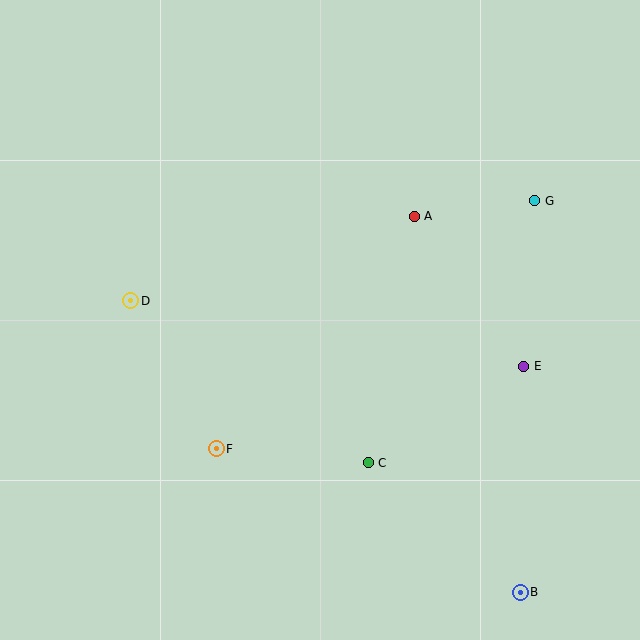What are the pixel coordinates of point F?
Point F is at (216, 449).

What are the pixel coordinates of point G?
Point G is at (535, 201).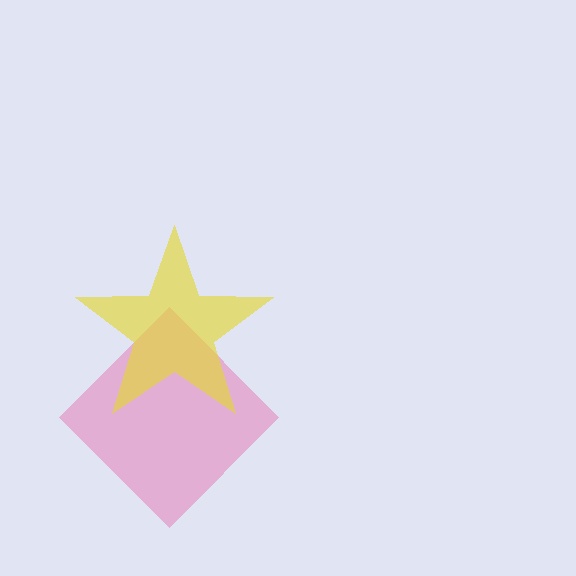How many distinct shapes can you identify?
There are 2 distinct shapes: a pink diamond, a yellow star.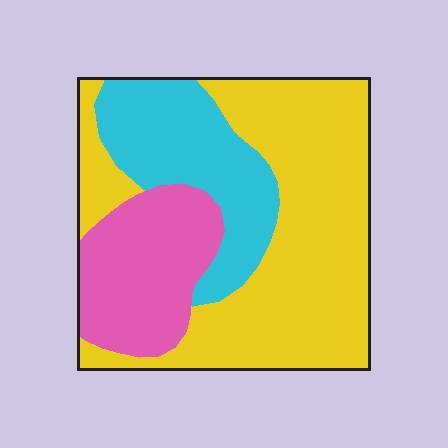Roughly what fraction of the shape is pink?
Pink takes up about one fifth (1/5) of the shape.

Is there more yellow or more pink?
Yellow.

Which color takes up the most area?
Yellow, at roughly 55%.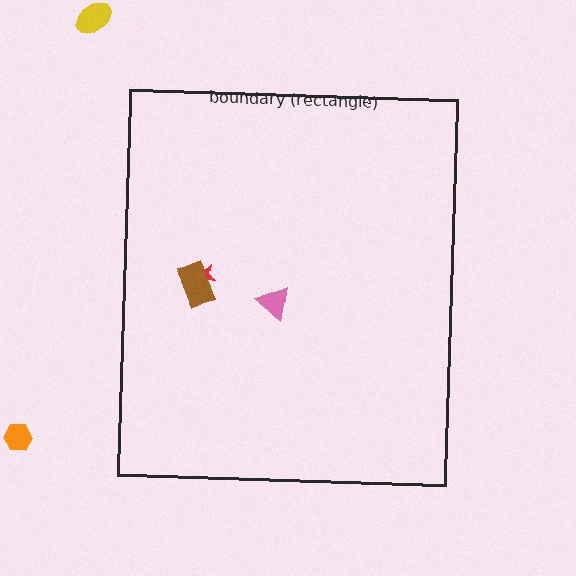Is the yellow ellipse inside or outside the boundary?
Outside.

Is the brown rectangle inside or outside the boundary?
Inside.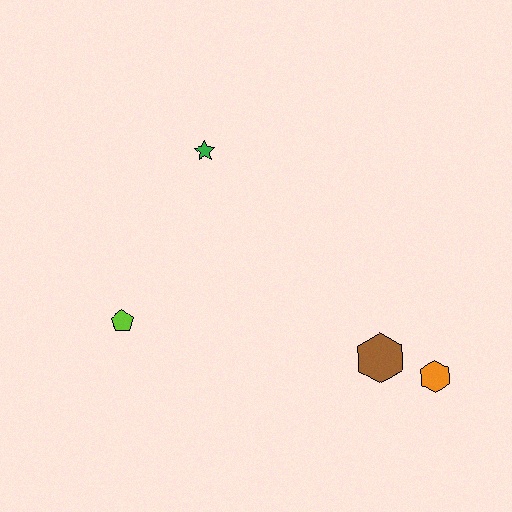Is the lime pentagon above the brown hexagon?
Yes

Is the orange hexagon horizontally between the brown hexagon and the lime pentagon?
No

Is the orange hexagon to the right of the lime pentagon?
Yes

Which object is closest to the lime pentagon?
The green star is closest to the lime pentagon.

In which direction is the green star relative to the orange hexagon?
The green star is above the orange hexagon.